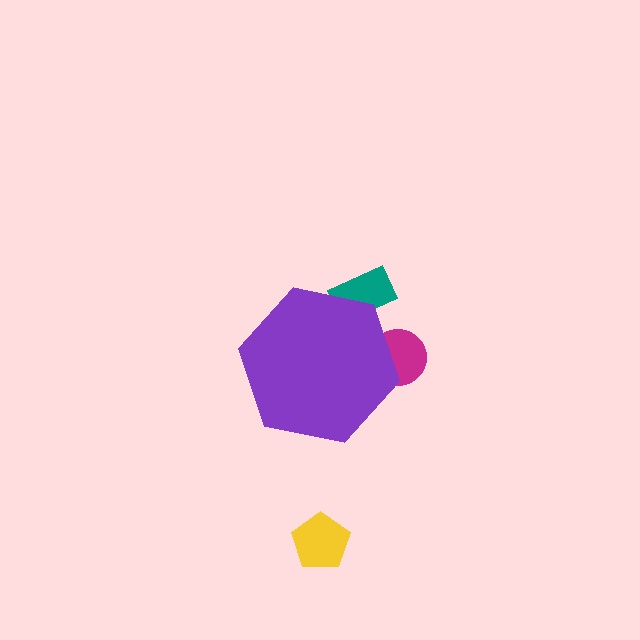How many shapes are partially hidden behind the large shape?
2 shapes are partially hidden.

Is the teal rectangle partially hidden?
Yes, the teal rectangle is partially hidden behind the purple hexagon.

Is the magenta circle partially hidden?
Yes, the magenta circle is partially hidden behind the purple hexagon.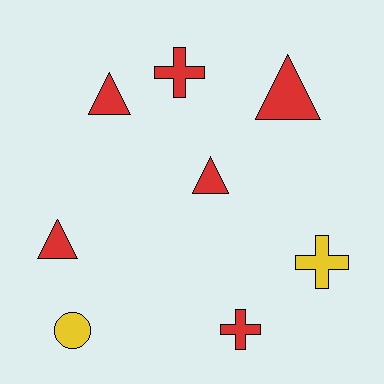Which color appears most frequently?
Red, with 6 objects.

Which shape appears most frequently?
Triangle, with 4 objects.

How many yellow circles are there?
There is 1 yellow circle.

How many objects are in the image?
There are 8 objects.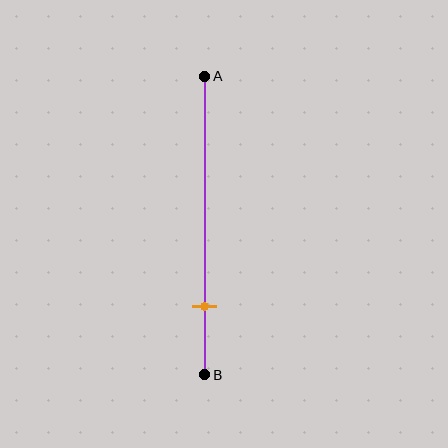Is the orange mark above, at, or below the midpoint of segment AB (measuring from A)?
The orange mark is below the midpoint of segment AB.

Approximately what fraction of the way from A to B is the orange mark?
The orange mark is approximately 75% of the way from A to B.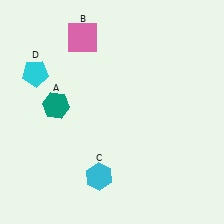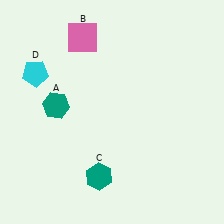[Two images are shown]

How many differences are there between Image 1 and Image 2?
There is 1 difference between the two images.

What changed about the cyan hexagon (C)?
In Image 1, C is cyan. In Image 2, it changed to teal.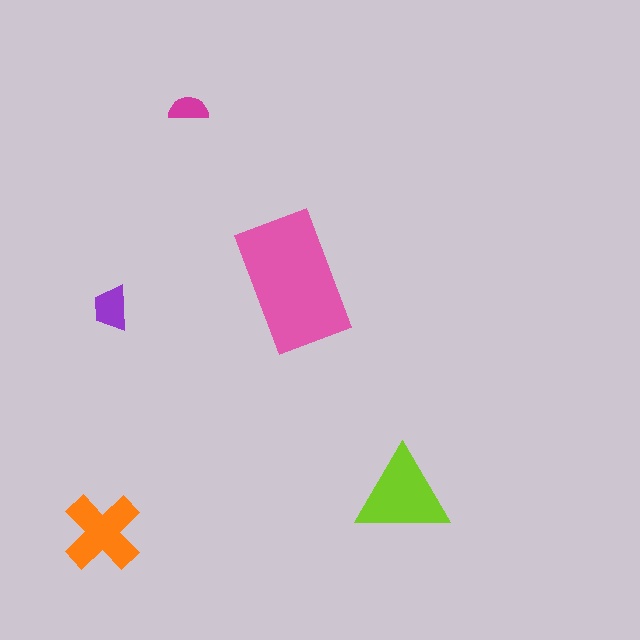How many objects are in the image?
There are 5 objects in the image.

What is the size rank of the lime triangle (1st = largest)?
2nd.